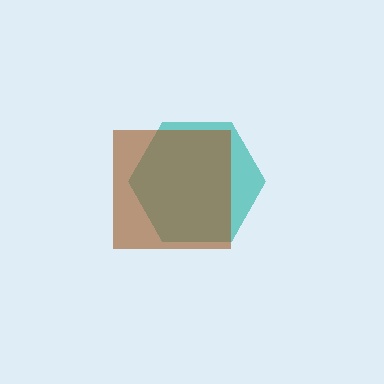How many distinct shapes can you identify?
There are 2 distinct shapes: a teal hexagon, a brown square.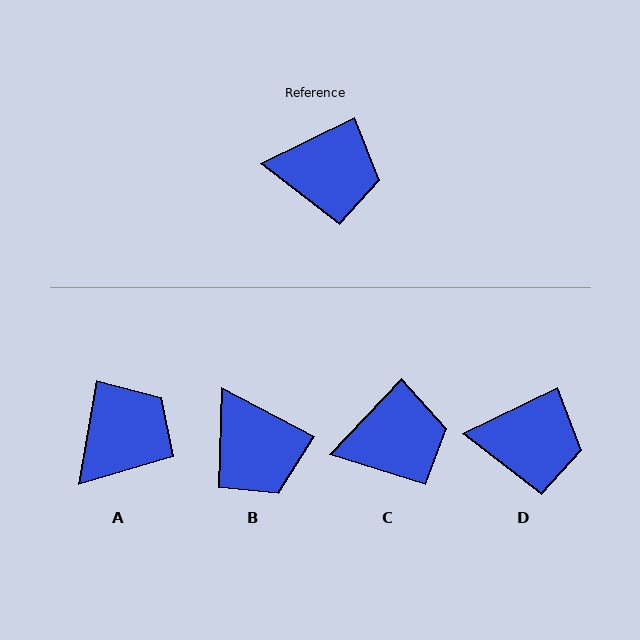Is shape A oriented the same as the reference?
No, it is off by about 54 degrees.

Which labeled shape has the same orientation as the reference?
D.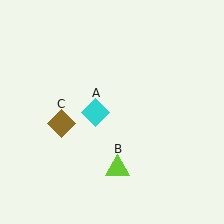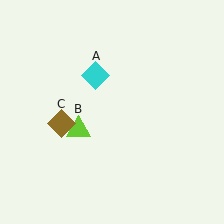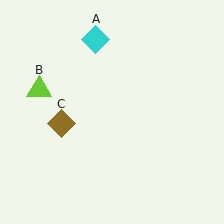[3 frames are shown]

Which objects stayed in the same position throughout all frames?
Brown diamond (object C) remained stationary.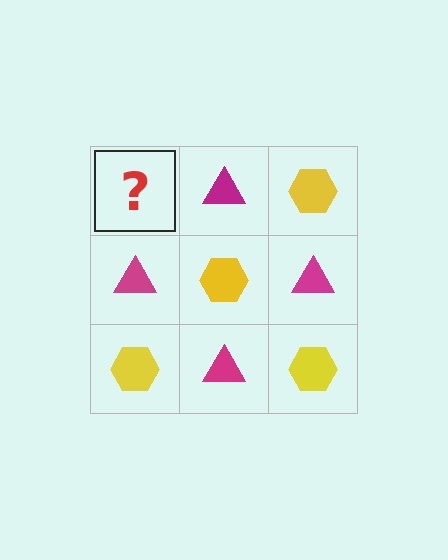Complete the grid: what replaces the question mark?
The question mark should be replaced with a yellow hexagon.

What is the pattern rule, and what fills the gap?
The rule is that it alternates yellow hexagon and magenta triangle in a checkerboard pattern. The gap should be filled with a yellow hexagon.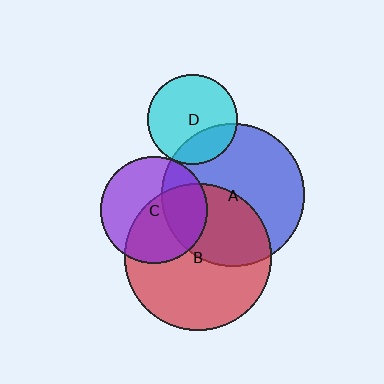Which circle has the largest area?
Circle B (red).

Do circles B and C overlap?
Yes.